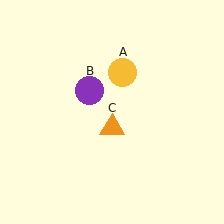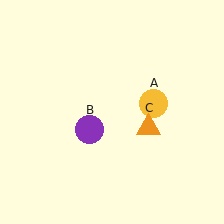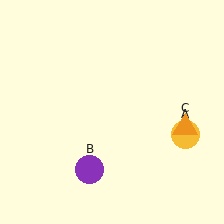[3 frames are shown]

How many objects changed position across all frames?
3 objects changed position: yellow circle (object A), purple circle (object B), orange triangle (object C).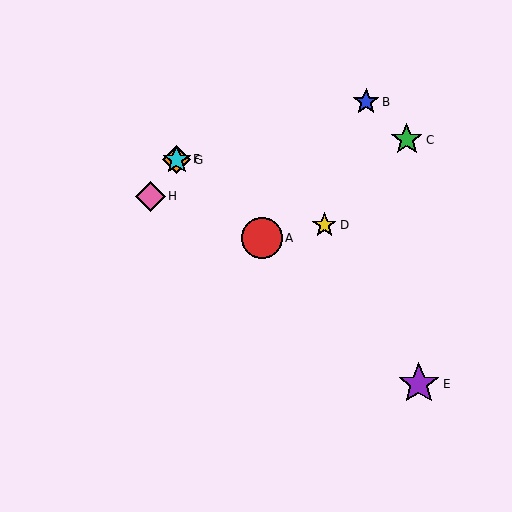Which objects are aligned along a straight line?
Objects A, E, F, G are aligned along a straight line.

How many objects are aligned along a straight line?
4 objects (A, E, F, G) are aligned along a straight line.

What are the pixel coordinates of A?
Object A is at (262, 238).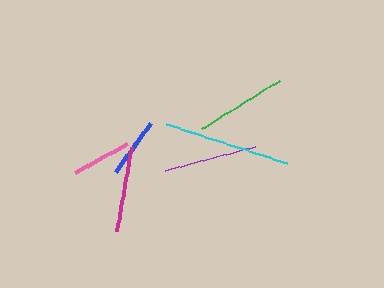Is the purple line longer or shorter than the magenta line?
The purple line is longer than the magenta line.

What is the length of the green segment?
The green segment is approximately 92 pixels long.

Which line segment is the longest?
The cyan line is the longest at approximately 128 pixels.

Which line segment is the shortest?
The pink line is the shortest at approximately 60 pixels.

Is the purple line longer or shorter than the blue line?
The purple line is longer than the blue line.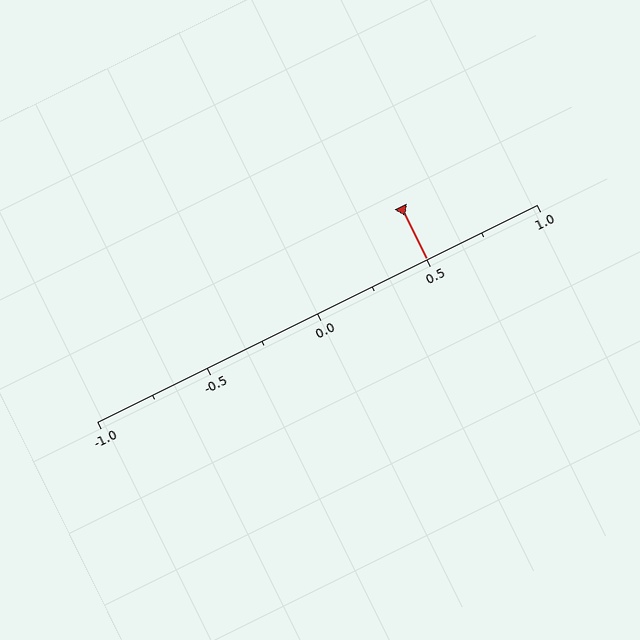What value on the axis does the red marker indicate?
The marker indicates approximately 0.5.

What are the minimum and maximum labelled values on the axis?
The axis runs from -1.0 to 1.0.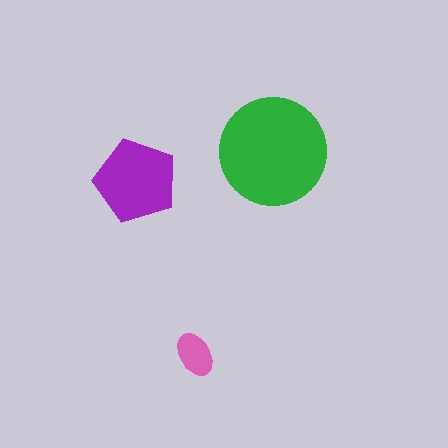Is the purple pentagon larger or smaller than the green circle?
Smaller.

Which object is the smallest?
The pink ellipse.